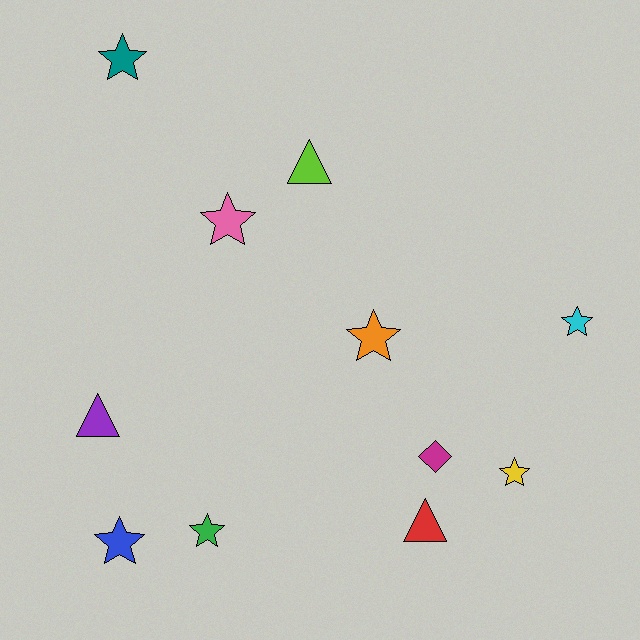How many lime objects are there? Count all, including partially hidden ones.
There is 1 lime object.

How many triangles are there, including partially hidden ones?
There are 3 triangles.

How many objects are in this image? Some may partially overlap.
There are 11 objects.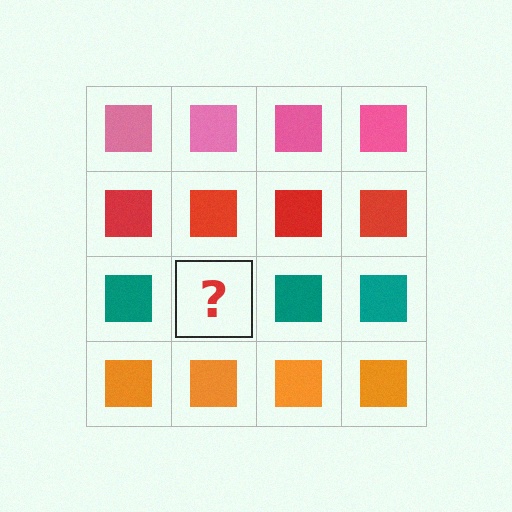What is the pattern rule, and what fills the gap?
The rule is that each row has a consistent color. The gap should be filled with a teal square.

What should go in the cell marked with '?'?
The missing cell should contain a teal square.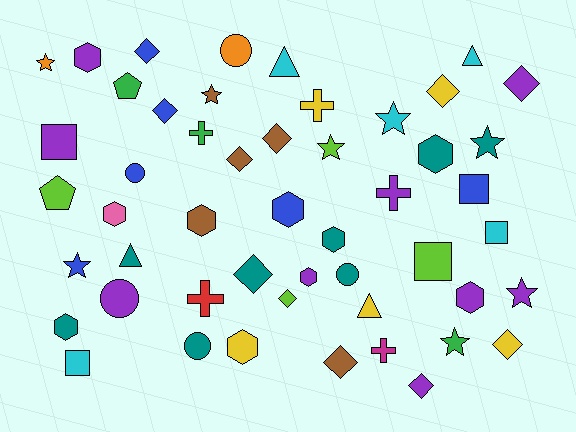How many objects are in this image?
There are 50 objects.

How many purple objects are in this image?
There are 9 purple objects.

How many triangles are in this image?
There are 4 triangles.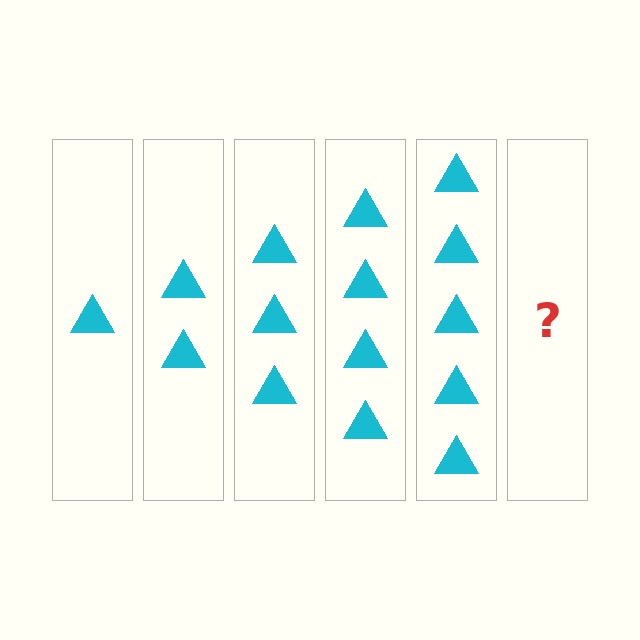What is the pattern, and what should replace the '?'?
The pattern is that each step adds one more triangle. The '?' should be 6 triangles.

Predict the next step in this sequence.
The next step is 6 triangles.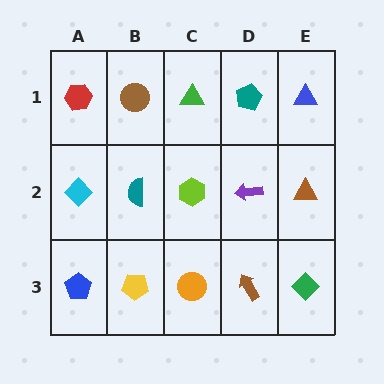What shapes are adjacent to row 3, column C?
A lime hexagon (row 2, column C), a yellow pentagon (row 3, column B), a brown arrow (row 3, column D).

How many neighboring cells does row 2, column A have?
3.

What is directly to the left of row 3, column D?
An orange circle.